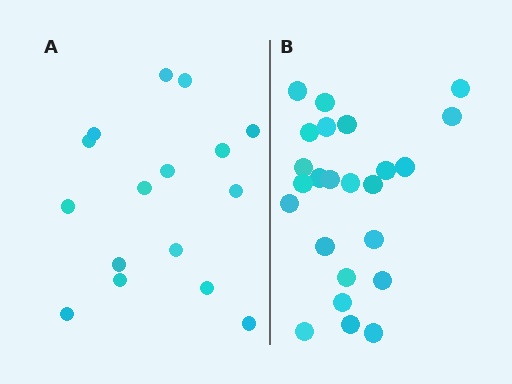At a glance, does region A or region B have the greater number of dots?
Region B (the right region) has more dots.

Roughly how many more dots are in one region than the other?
Region B has roughly 8 or so more dots than region A.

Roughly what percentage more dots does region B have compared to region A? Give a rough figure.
About 50% more.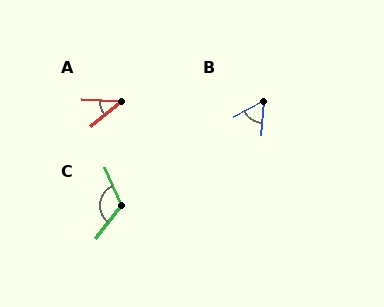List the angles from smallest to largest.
A (43°), B (58°), C (118°).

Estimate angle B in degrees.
Approximately 58 degrees.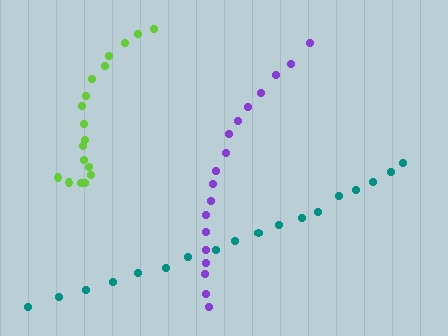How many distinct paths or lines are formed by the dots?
There are 3 distinct paths.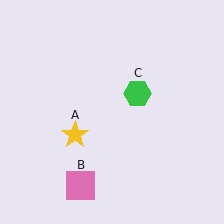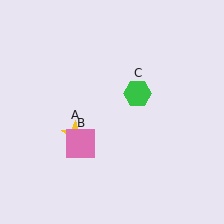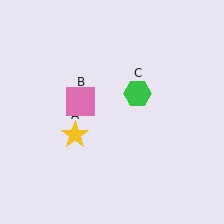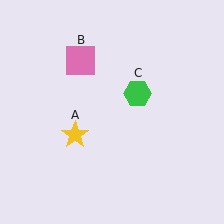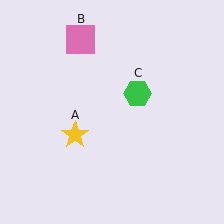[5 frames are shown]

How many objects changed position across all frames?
1 object changed position: pink square (object B).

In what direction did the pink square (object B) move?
The pink square (object B) moved up.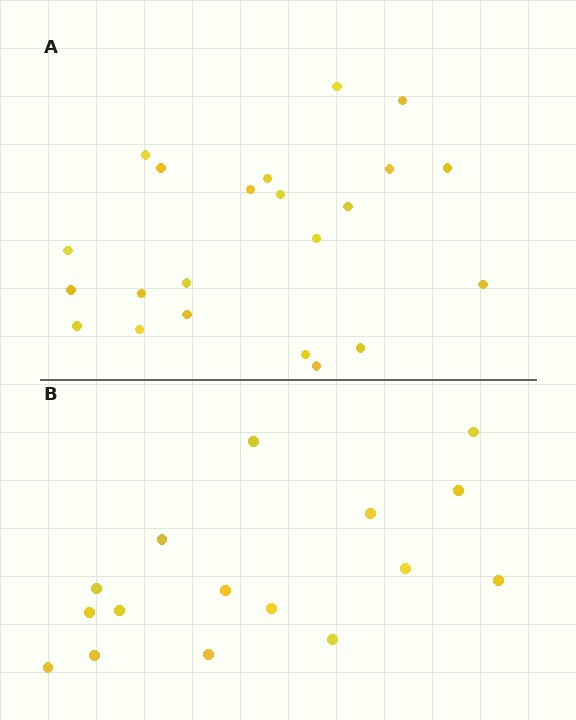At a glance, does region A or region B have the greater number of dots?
Region A (the top region) has more dots.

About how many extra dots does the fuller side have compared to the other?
Region A has about 6 more dots than region B.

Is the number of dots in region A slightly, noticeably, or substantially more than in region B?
Region A has noticeably more, but not dramatically so. The ratio is roughly 1.4 to 1.